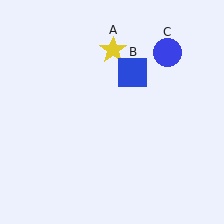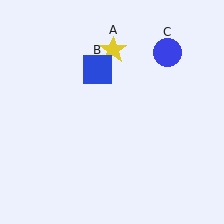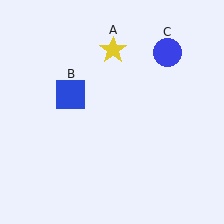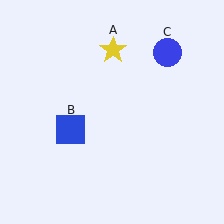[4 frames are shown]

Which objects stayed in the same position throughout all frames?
Yellow star (object A) and blue circle (object C) remained stationary.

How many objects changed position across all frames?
1 object changed position: blue square (object B).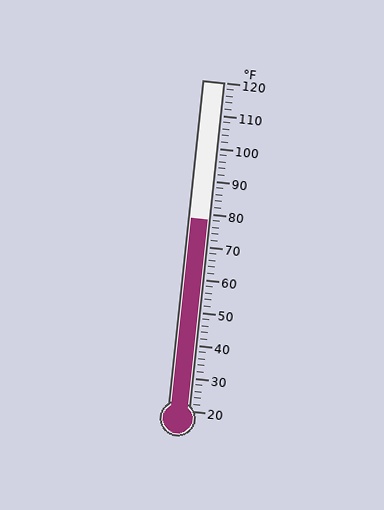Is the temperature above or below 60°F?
The temperature is above 60°F.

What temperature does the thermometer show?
The thermometer shows approximately 78°F.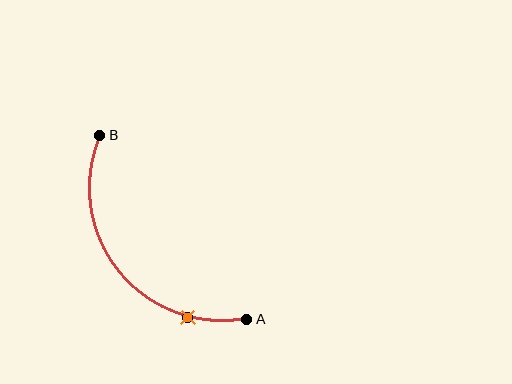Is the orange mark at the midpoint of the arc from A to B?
No. The orange mark lies on the arc but is closer to endpoint A. The arc midpoint would be at the point on the curve equidistant along the arc from both A and B.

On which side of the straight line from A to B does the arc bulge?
The arc bulges below and to the left of the straight line connecting A and B.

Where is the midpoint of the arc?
The arc midpoint is the point on the curve farthest from the straight line joining A and B. It sits below and to the left of that line.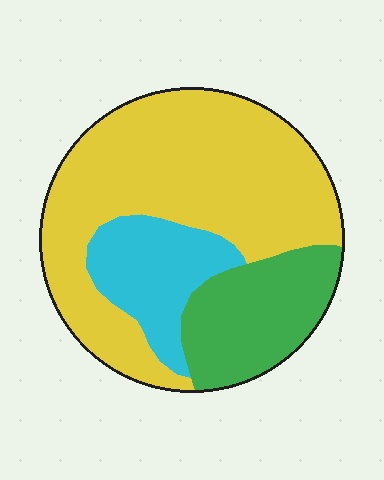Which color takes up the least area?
Cyan, at roughly 20%.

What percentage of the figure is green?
Green takes up less than a quarter of the figure.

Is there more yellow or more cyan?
Yellow.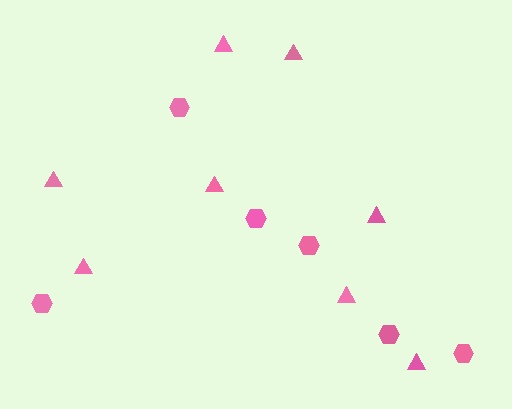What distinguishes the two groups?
There are 2 groups: one group of hexagons (6) and one group of triangles (8).